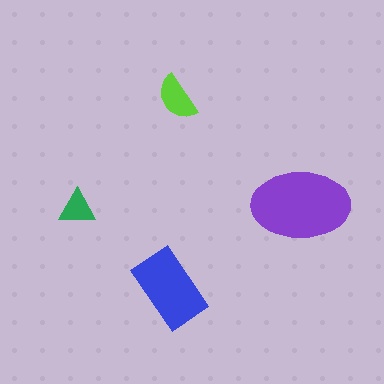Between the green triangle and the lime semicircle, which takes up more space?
The lime semicircle.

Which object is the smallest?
The green triangle.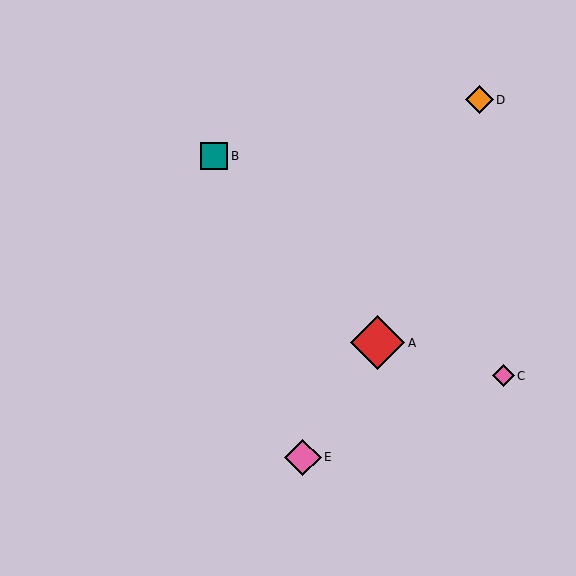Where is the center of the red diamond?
The center of the red diamond is at (378, 343).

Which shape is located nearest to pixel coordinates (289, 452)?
The pink diamond (labeled E) at (303, 457) is nearest to that location.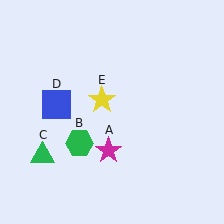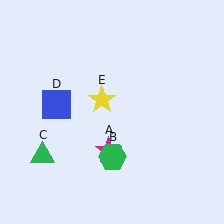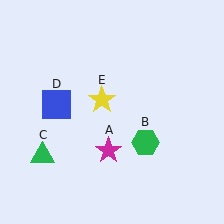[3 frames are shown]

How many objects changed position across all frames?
1 object changed position: green hexagon (object B).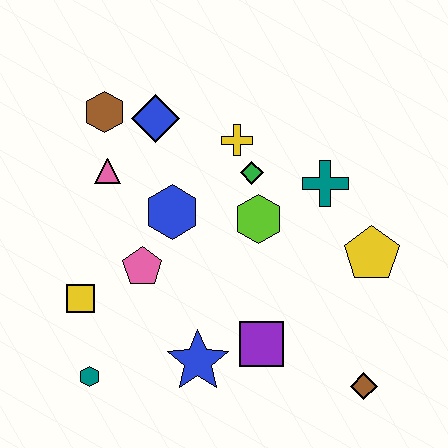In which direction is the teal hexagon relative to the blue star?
The teal hexagon is to the left of the blue star.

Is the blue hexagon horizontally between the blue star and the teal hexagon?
Yes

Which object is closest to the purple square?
The blue star is closest to the purple square.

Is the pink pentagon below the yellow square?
No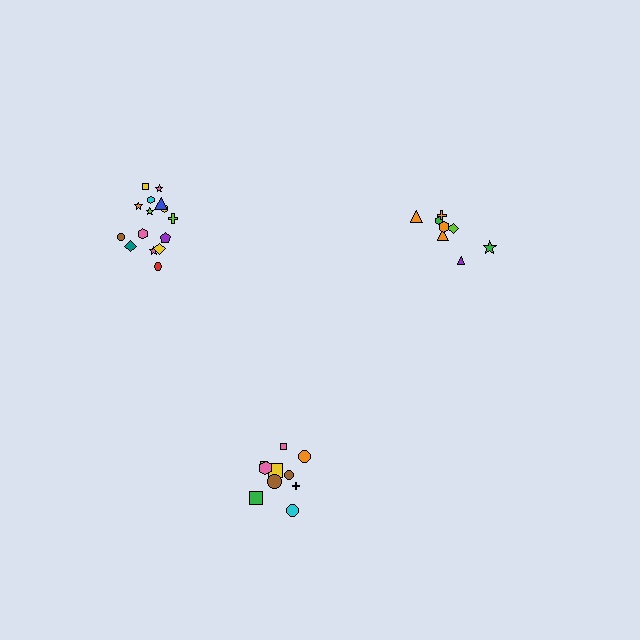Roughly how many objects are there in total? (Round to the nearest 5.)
Roughly 35 objects in total.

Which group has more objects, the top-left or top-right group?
The top-left group.